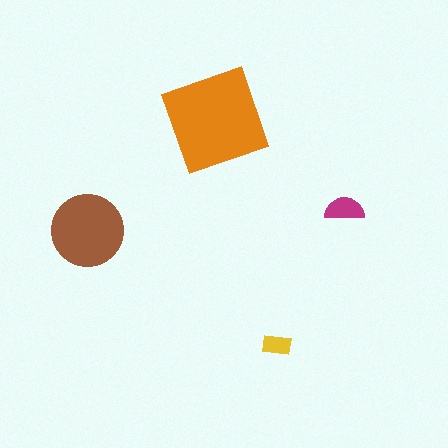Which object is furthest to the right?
The magenta semicircle is rightmost.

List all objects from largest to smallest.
The orange square, the brown circle, the magenta semicircle, the yellow rectangle.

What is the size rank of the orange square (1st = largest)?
1st.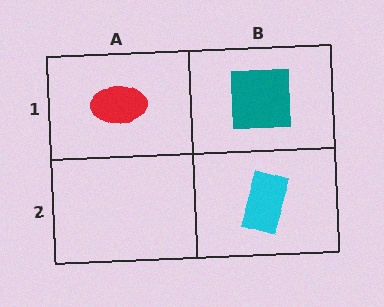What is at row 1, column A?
A red ellipse.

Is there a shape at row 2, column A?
No, that cell is empty.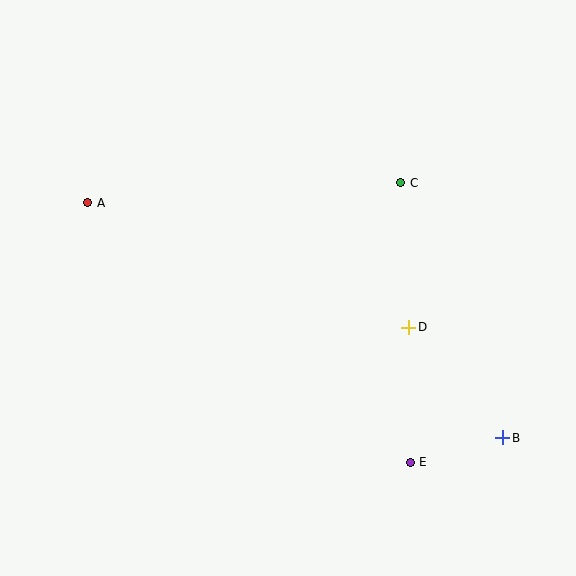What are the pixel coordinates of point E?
Point E is at (410, 462).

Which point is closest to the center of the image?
Point D at (409, 327) is closest to the center.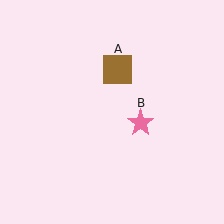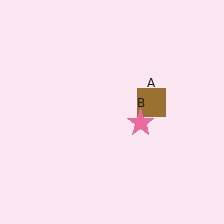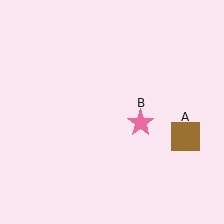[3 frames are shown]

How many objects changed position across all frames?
1 object changed position: brown square (object A).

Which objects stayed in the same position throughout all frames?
Pink star (object B) remained stationary.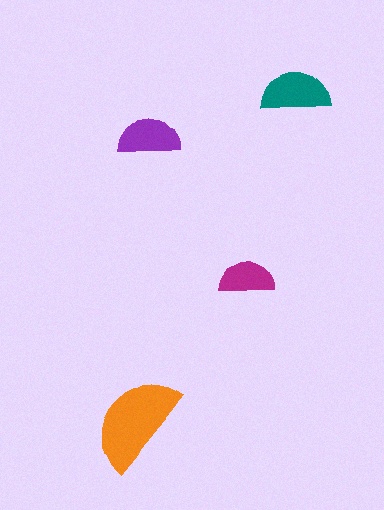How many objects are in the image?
There are 4 objects in the image.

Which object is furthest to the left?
The orange semicircle is leftmost.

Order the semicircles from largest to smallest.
the orange one, the teal one, the purple one, the magenta one.